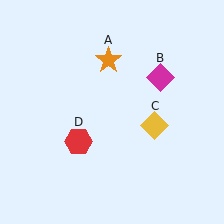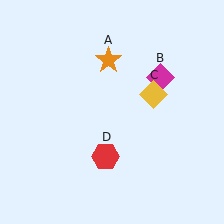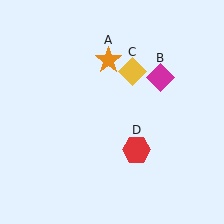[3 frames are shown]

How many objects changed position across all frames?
2 objects changed position: yellow diamond (object C), red hexagon (object D).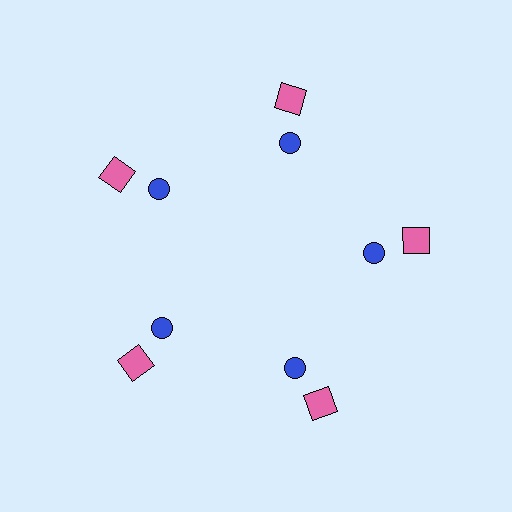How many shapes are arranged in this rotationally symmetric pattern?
There are 10 shapes, arranged in 5 groups of 2.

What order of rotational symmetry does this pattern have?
This pattern has 5-fold rotational symmetry.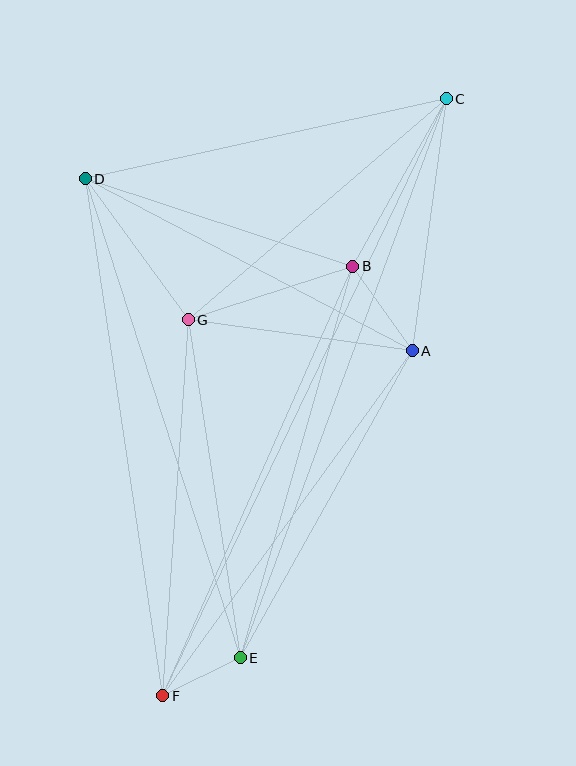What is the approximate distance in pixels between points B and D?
The distance between B and D is approximately 281 pixels.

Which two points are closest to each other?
Points E and F are closest to each other.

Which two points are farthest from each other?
Points C and F are farthest from each other.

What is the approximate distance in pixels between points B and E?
The distance between B and E is approximately 408 pixels.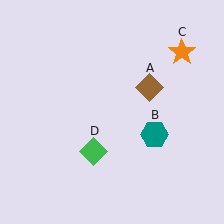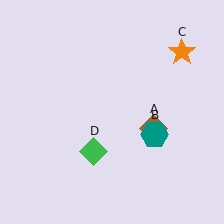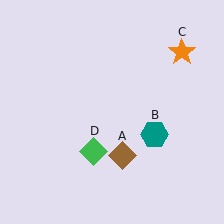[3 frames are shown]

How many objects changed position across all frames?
1 object changed position: brown diamond (object A).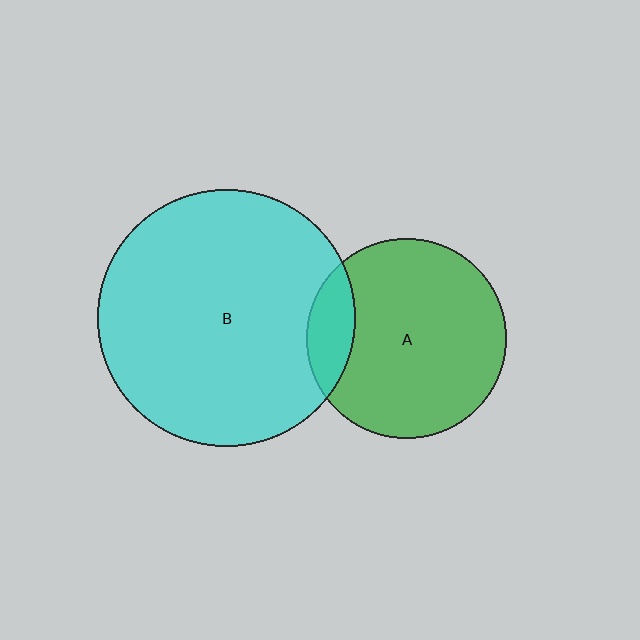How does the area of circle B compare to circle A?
Approximately 1.7 times.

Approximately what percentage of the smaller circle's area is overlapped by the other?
Approximately 15%.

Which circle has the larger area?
Circle B (cyan).